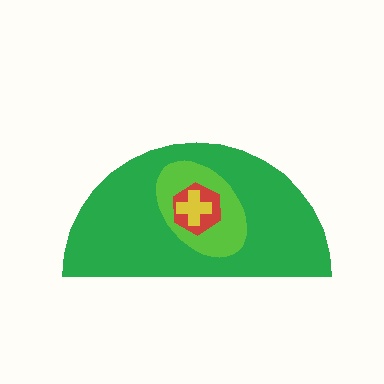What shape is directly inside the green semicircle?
The lime ellipse.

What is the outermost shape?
The green semicircle.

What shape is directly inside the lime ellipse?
The red hexagon.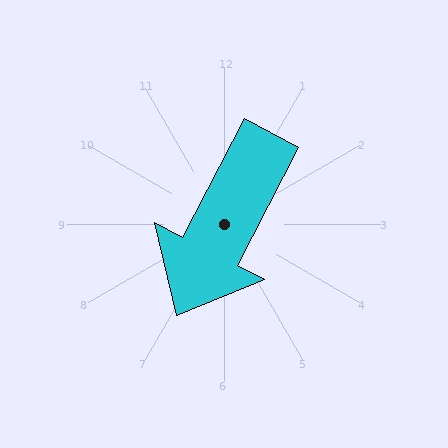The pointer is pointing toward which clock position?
Roughly 7 o'clock.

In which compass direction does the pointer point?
Southwest.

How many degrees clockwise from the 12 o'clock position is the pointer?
Approximately 208 degrees.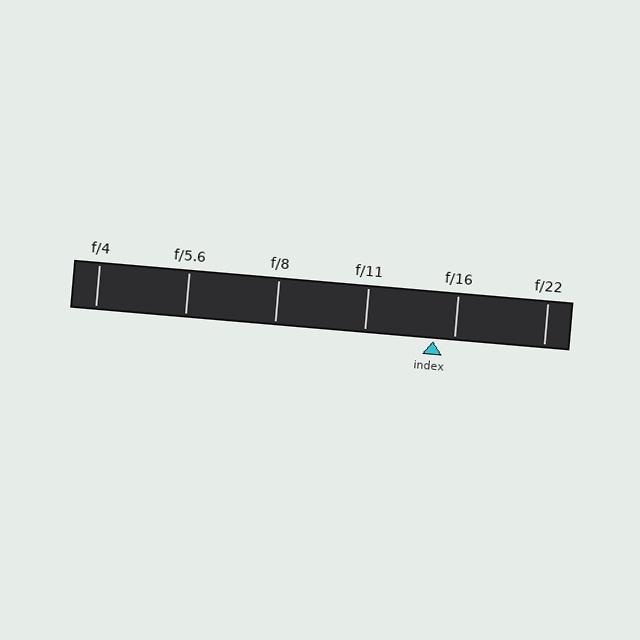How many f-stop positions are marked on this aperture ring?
There are 6 f-stop positions marked.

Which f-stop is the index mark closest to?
The index mark is closest to f/16.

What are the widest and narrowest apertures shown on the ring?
The widest aperture shown is f/4 and the narrowest is f/22.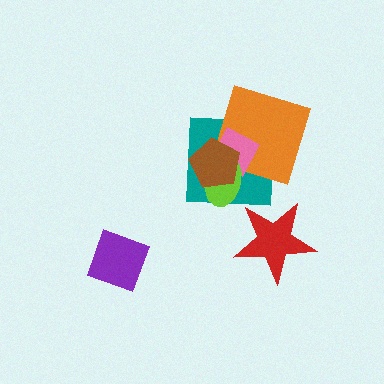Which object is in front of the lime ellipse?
The brown pentagon is in front of the lime ellipse.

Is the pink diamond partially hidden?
Yes, it is partially covered by another shape.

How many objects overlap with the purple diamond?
0 objects overlap with the purple diamond.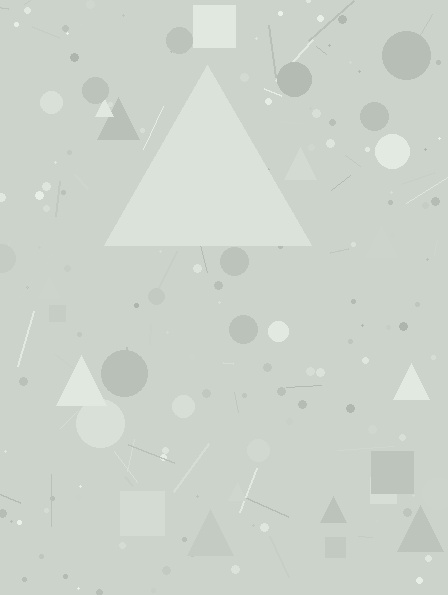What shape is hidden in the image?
A triangle is hidden in the image.